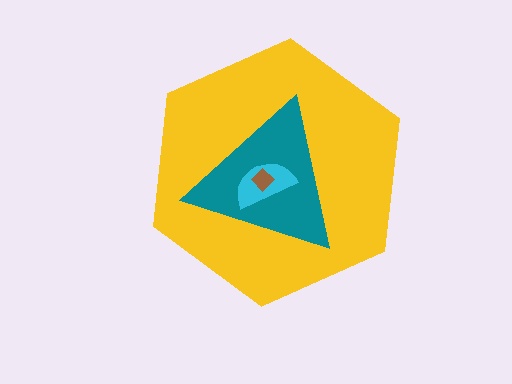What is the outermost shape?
The yellow hexagon.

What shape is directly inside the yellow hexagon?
The teal triangle.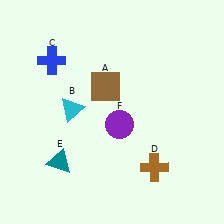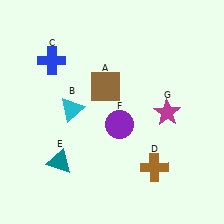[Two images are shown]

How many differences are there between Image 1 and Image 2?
There is 1 difference between the two images.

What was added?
A magenta star (G) was added in Image 2.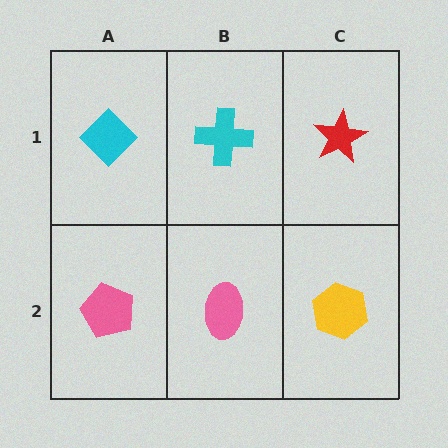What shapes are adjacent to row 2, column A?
A cyan diamond (row 1, column A), a pink ellipse (row 2, column B).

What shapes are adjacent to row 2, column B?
A cyan cross (row 1, column B), a pink pentagon (row 2, column A), a yellow hexagon (row 2, column C).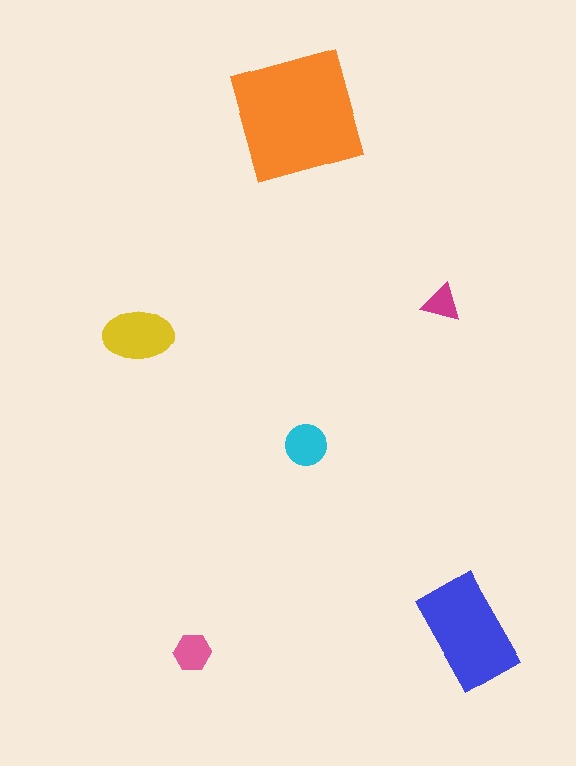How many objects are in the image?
There are 6 objects in the image.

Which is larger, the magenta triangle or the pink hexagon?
The pink hexagon.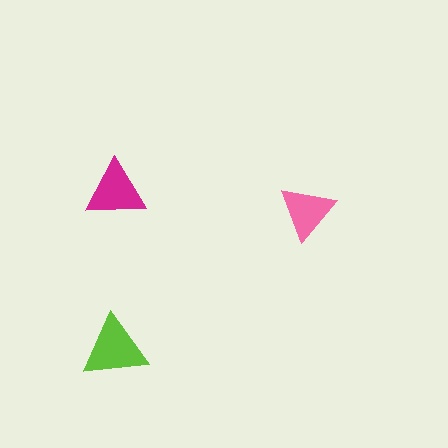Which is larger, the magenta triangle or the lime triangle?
The lime one.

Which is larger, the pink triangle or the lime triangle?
The lime one.